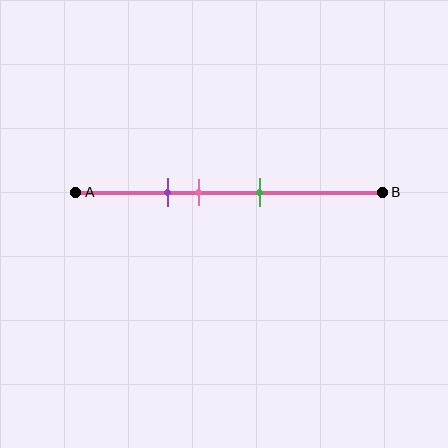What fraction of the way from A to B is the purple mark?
The purple mark is approximately 30% (0.3) of the way from A to B.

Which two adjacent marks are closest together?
The purple and pink marks are the closest adjacent pair.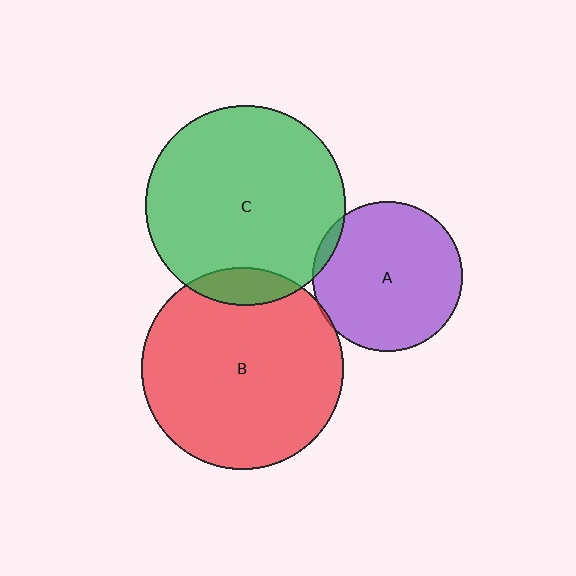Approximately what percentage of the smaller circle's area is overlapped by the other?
Approximately 5%.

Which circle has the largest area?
Circle B (red).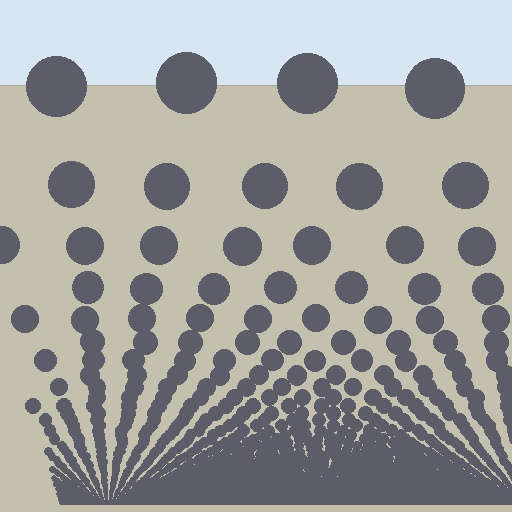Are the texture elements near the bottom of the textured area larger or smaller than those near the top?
Smaller. The gradient is inverted — elements near the bottom are smaller and denser.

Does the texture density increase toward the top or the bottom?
Density increases toward the bottom.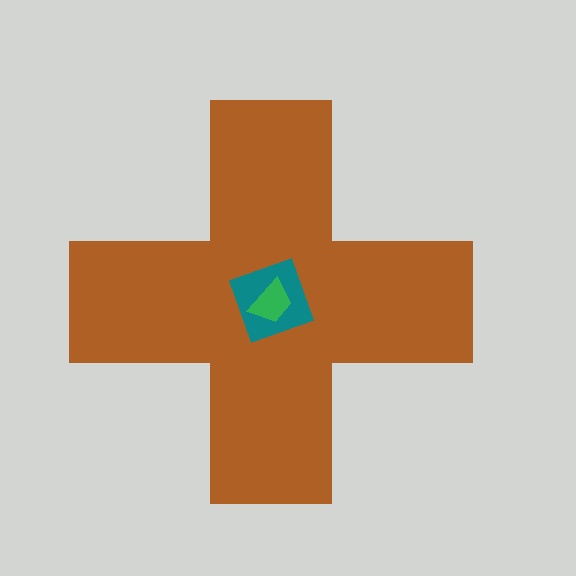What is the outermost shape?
The brown cross.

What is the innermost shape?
The green trapezoid.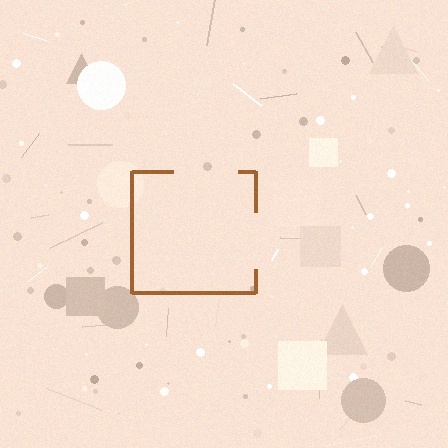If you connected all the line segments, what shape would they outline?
They would outline a square.